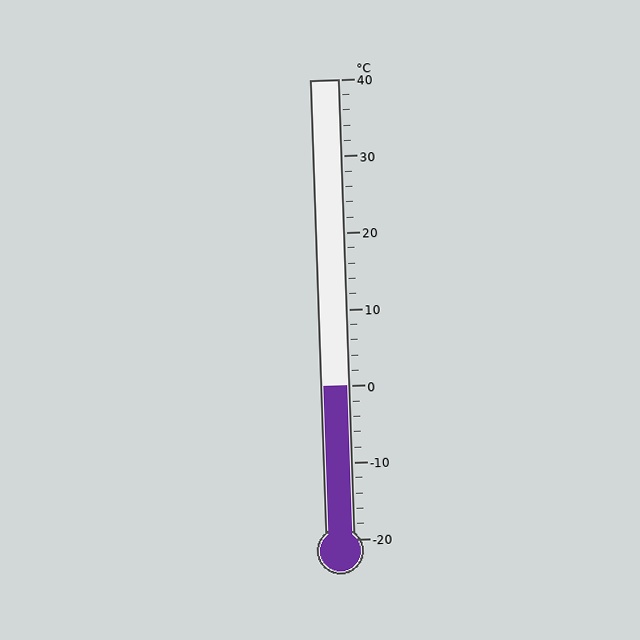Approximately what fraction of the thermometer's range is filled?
The thermometer is filled to approximately 35% of its range.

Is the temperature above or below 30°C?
The temperature is below 30°C.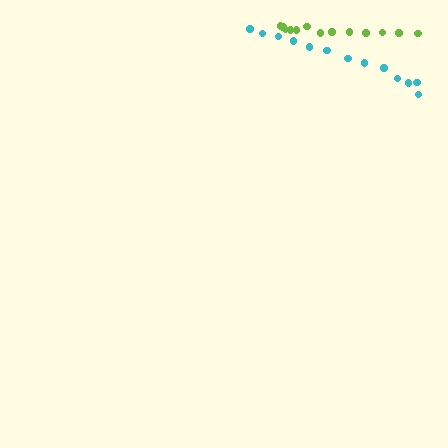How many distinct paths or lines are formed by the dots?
There are 2 distinct paths.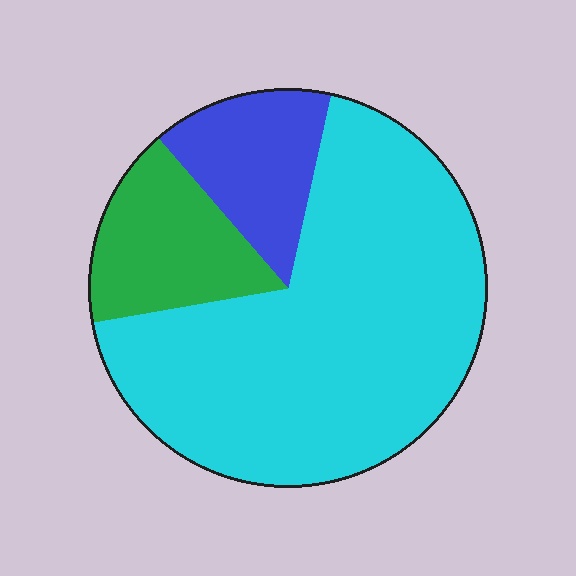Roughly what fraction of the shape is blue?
Blue covers 15% of the shape.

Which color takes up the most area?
Cyan, at roughly 70%.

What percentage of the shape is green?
Green covers 17% of the shape.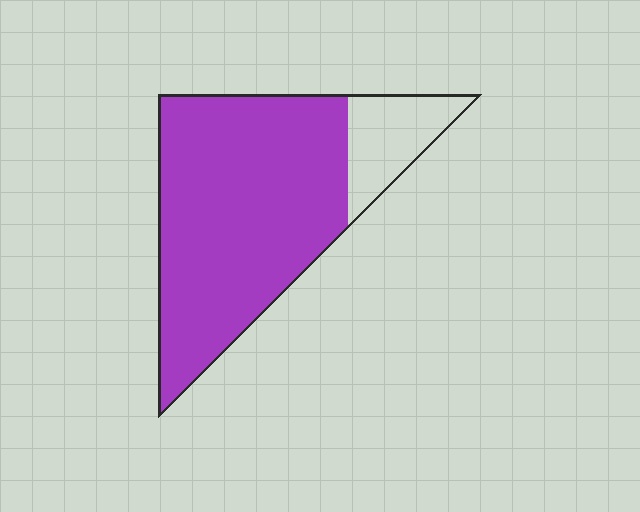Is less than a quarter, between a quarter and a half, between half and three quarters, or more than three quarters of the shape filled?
More than three quarters.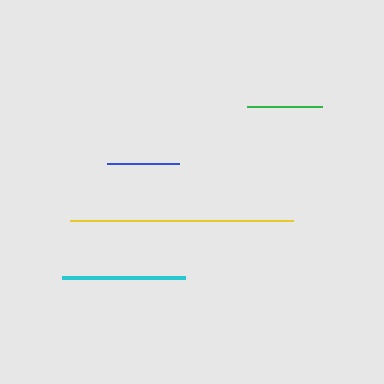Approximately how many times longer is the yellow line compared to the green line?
The yellow line is approximately 3.0 times the length of the green line.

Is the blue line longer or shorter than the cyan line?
The cyan line is longer than the blue line.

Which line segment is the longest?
The yellow line is the longest at approximately 223 pixels.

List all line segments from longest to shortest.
From longest to shortest: yellow, cyan, green, blue.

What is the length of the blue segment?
The blue segment is approximately 71 pixels long.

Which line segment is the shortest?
The blue line is the shortest at approximately 71 pixels.